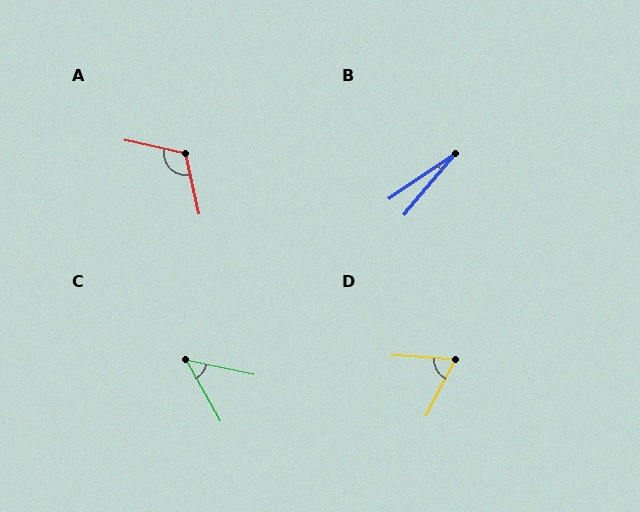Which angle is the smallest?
B, at approximately 15 degrees.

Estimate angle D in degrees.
Approximately 67 degrees.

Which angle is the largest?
A, at approximately 115 degrees.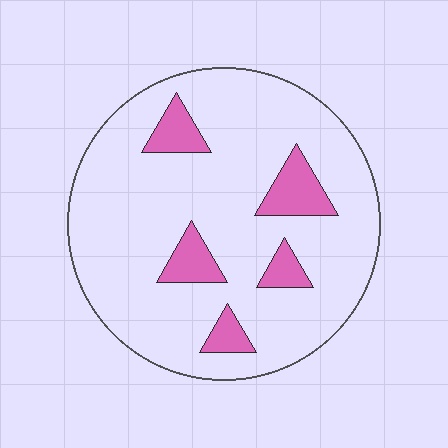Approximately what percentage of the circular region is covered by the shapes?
Approximately 15%.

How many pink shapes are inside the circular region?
5.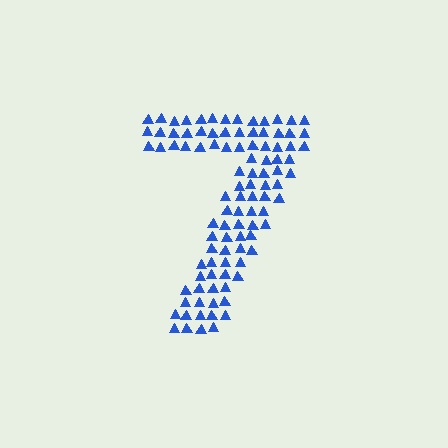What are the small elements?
The small elements are triangles.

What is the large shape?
The large shape is the digit 7.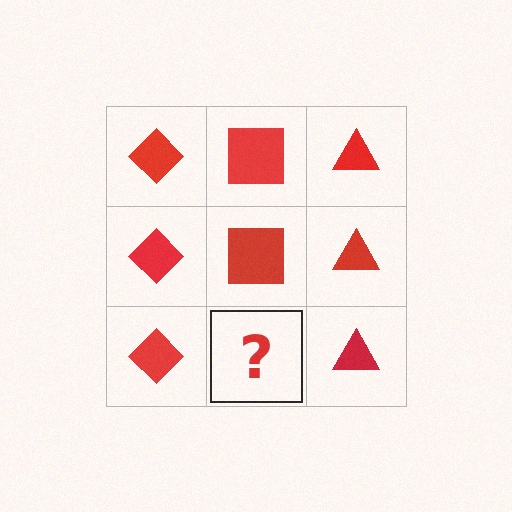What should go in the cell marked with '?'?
The missing cell should contain a red square.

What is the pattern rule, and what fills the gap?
The rule is that each column has a consistent shape. The gap should be filled with a red square.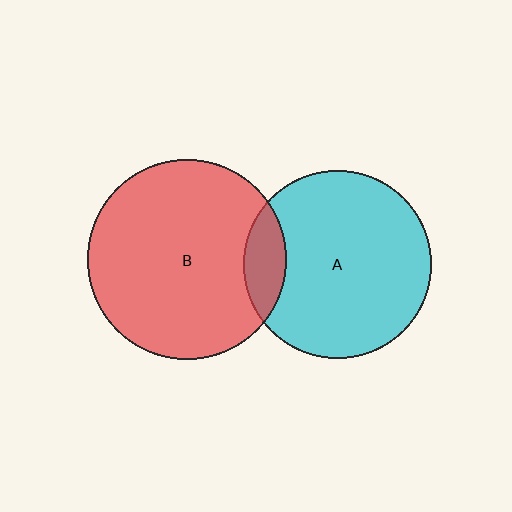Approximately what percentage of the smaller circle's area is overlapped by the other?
Approximately 15%.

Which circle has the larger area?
Circle B (red).